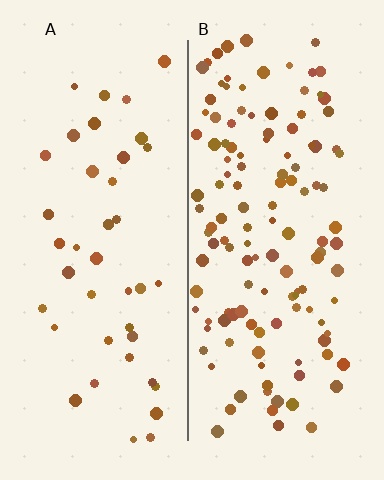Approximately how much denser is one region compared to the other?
Approximately 3.1× — region B over region A.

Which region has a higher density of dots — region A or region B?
B (the right).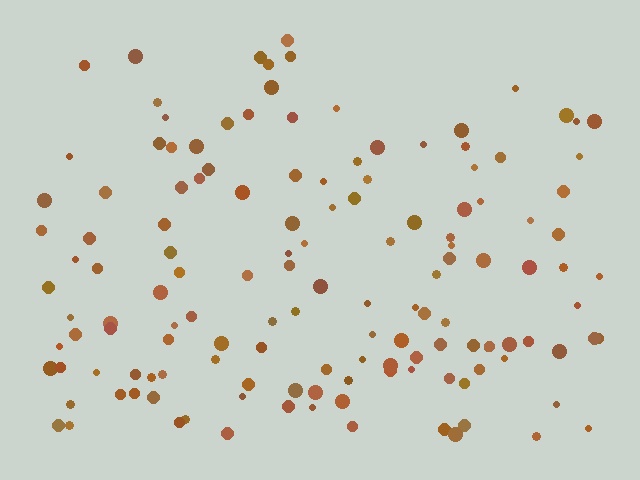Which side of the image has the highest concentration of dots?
The bottom.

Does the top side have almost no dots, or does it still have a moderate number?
Still a moderate number, just noticeably fewer than the bottom.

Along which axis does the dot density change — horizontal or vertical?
Vertical.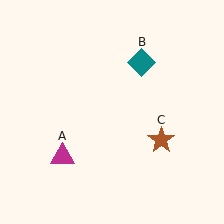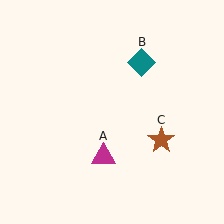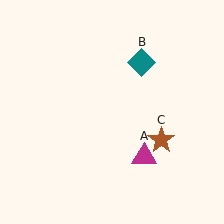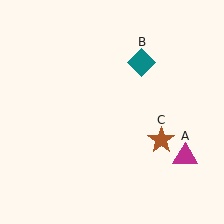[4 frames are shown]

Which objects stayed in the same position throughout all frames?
Teal diamond (object B) and brown star (object C) remained stationary.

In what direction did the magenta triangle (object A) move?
The magenta triangle (object A) moved right.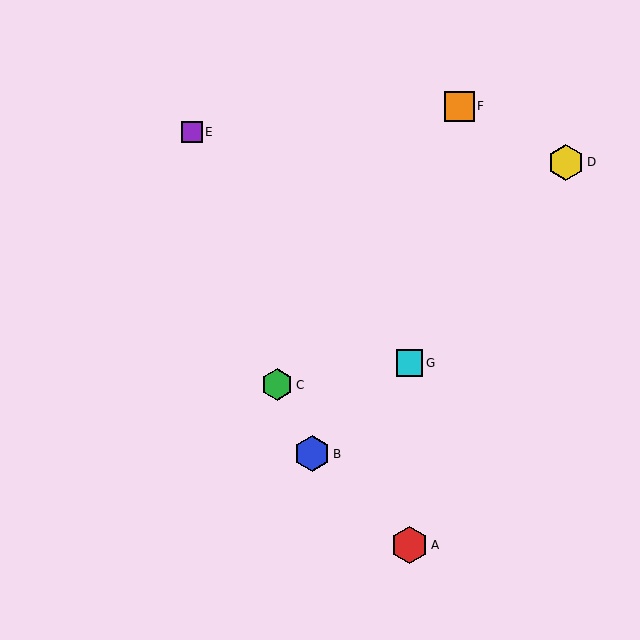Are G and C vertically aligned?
No, G is at x≈409 and C is at x≈277.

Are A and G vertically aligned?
Yes, both are at x≈409.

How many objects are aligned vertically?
2 objects (A, G) are aligned vertically.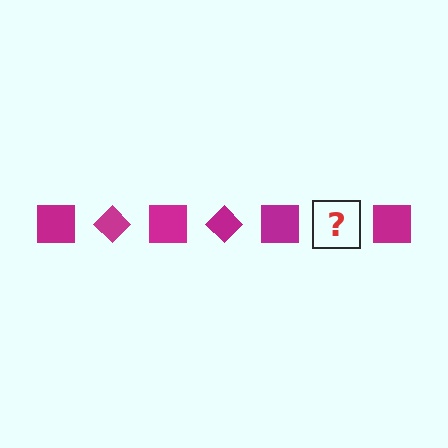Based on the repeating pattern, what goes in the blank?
The blank should be a magenta diamond.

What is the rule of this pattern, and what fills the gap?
The rule is that the pattern cycles through square, diamond shapes in magenta. The gap should be filled with a magenta diamond.